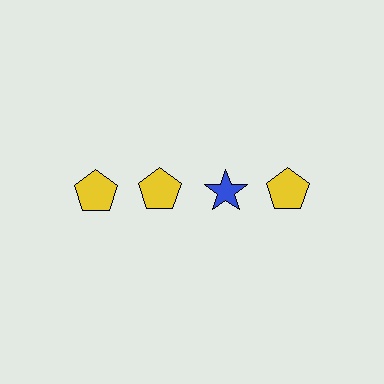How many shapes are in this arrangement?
There are 4 shapes arranged in a grid pattern.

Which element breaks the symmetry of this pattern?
The blue star in the top row, center column breaks the symmetry. All other shapes are yellow pentagons.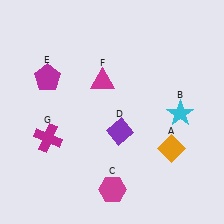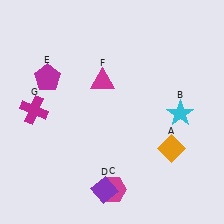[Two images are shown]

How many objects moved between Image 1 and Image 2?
2 objects moved between the two images.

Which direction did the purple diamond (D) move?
The purple diamond (D) moved down.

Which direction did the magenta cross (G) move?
The magenta cross (G) moved up.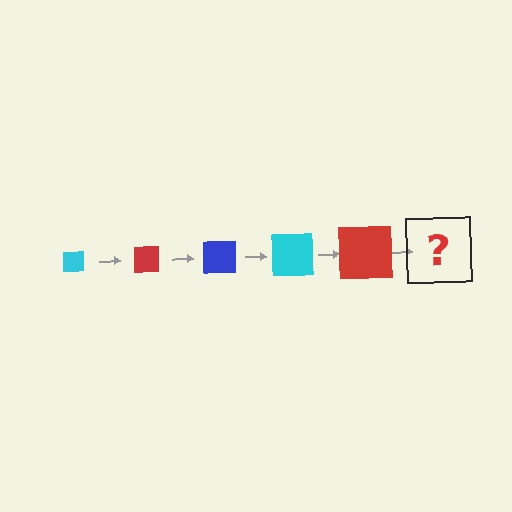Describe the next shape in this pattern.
It should be a blue square, larger than the previous one.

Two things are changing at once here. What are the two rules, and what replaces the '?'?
The two rules are that the square grows larger each step and the color cycles through cyan, red, and blue. The '?' should be a blue square, larger than the previous one.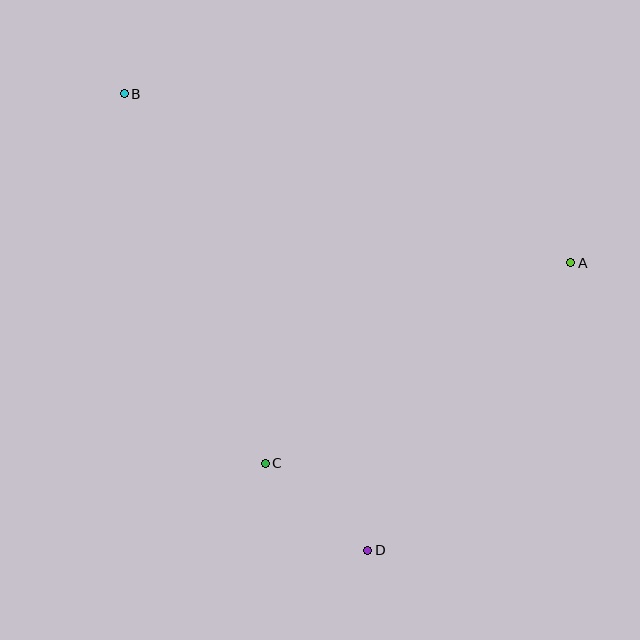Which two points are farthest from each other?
Points B and D are farthest from each other.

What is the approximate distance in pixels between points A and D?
The distance between A and D is approximately 352 pixels.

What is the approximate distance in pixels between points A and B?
The distance between A and B is approximately 477 pixels.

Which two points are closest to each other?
Points C and D are closest to each other.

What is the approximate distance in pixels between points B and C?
The distance between B and C is approximately 395 pixels.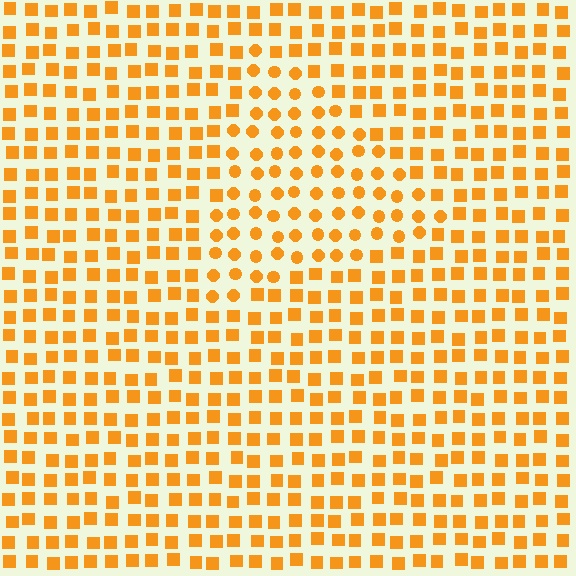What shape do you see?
I see a triangle.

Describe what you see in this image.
The image is filled with small orange elements arranged in a uniform grid. A triangle-shaped region contains circles, while the surrounding area contains squares. The boundary is defined purely by the change in element shape.